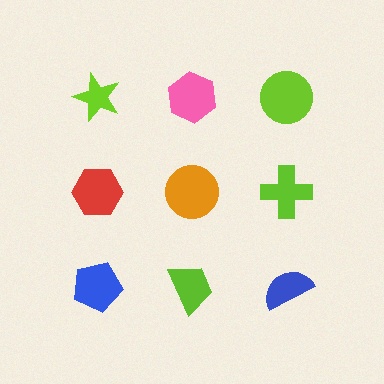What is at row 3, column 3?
A blue semicircle.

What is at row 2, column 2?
An orange circle.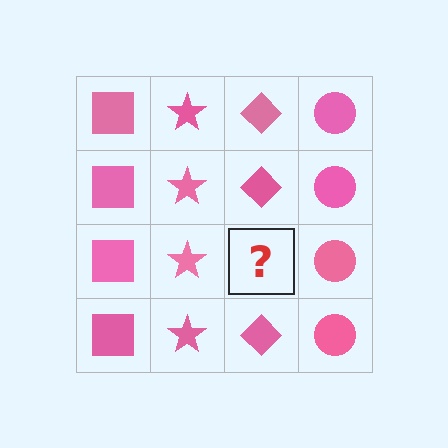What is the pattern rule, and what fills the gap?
The rule is that each column has a consistent shape. The gap should be filled with a pink diamond.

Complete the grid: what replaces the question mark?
The question mark should be replaced with a pink diamond.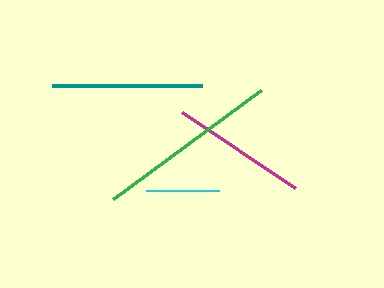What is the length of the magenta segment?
The magenta segment is approximately 136 pixels long.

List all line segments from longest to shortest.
From longest to shortest: green, teal, magenta, cyan.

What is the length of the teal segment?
The teal segment is approximately 151 pixels long.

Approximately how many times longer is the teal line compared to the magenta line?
The teal line is approximately 1.1 times the length of the magenta line.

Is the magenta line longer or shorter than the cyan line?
The magenta line is longer than the cyan line.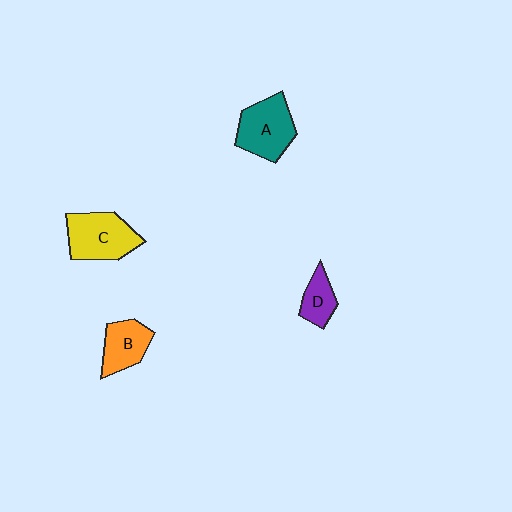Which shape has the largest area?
Shape C (yellow).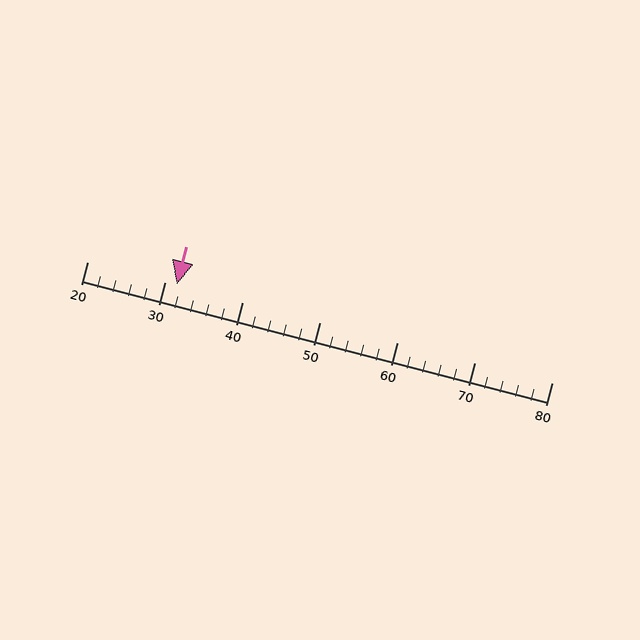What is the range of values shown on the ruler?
The ruler shows values from 20 to 80.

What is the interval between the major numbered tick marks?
The major tick marks are spaced 10 units apart.